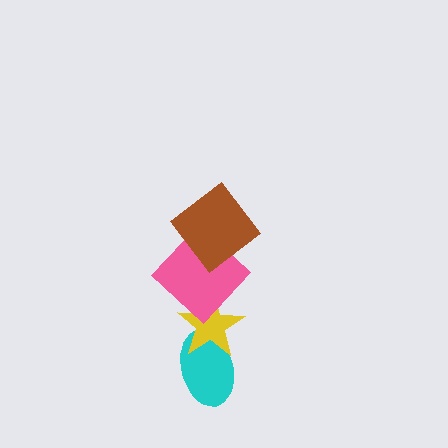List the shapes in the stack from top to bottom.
From top to bottom: the brown diamond, the pink diamond, the yellow star, the cyan ellipse.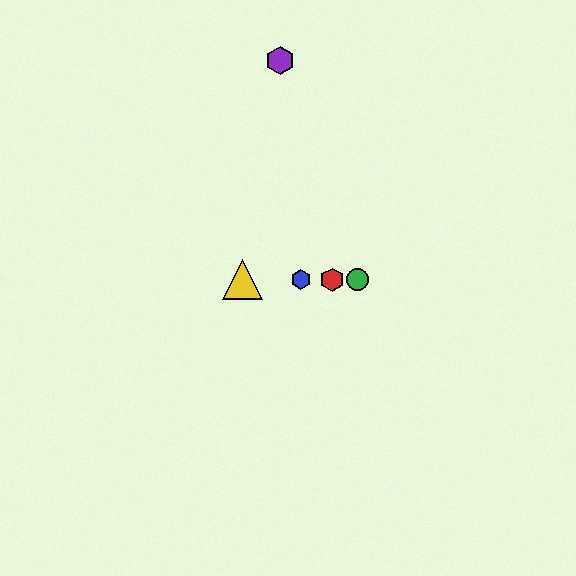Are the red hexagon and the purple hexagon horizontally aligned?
No, the red hexagon is at y≈280 and the purple hexagon is at y≈61.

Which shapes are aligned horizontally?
The red hexagon, the blue hexagon, the green circle, the yellow triangle are aligned horizontally.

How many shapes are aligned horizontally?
4 shapes (the red hexagon, the blue hexagon, the green circle, the yellow triangle) are aligned horizontally.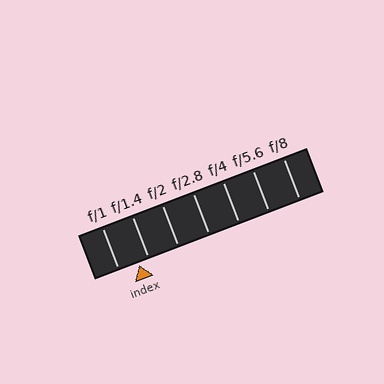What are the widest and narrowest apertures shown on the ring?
The widest aperture shown is f/1 and the narrowest is f/8.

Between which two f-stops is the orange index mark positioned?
The index mark is between f/1 and f/1.4.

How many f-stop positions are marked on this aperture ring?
There are 7 f-stop positions marked.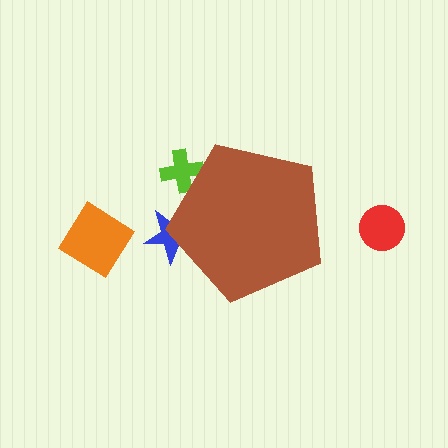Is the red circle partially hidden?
No, the red circle is fully visible.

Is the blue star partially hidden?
Yes, the blue star is partially hidden behind the brown pentagon.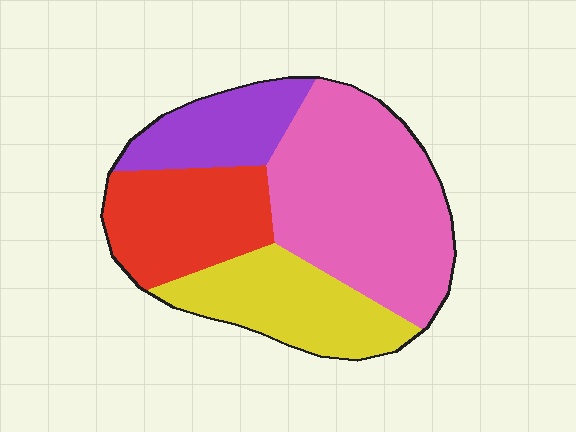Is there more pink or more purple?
Pink.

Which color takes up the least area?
Purple, at roughly 15%.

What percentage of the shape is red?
Red takes up about one fifth (1/5) of the shape.